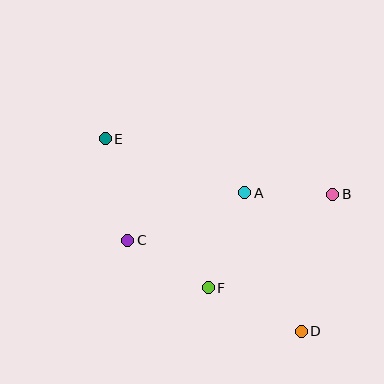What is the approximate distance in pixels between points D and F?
The distance between D and F is approximately 103 pixels.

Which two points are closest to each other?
Points A and B are closest to each other.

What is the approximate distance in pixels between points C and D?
The distance between C and D is approximately 196 pixels.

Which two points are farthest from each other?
Points D and E are farthest from each other.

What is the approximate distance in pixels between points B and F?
The distance between B and F is approximately 156 pixels.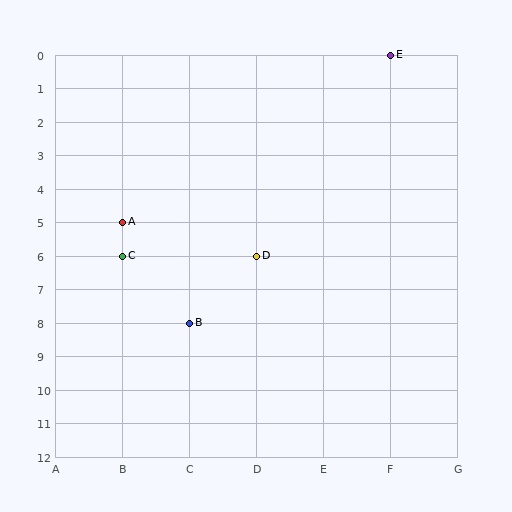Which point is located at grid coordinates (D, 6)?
Point D is at (D, 6).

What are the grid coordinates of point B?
Point B is at grid coordinates (C, 8).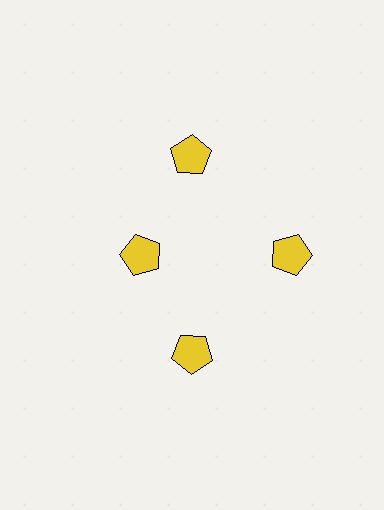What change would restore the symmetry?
The symmetry would be restored by moving it outward, back onto the ring so that all 4 pentagons sit at equal angles and equal distance from the center.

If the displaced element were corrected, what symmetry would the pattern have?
It would have 4-fold rotational symmetry — the pattern would map onto itself every 90 degrees.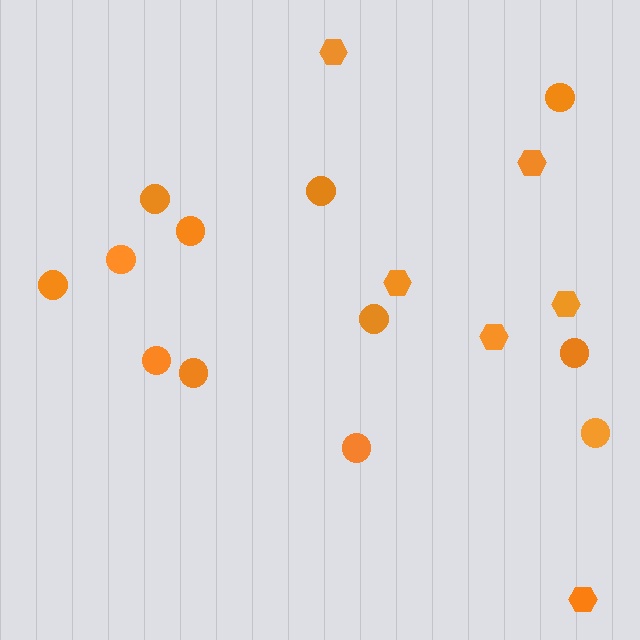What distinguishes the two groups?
There are 2 groups: one group of circles (12) and one group of hexagons (6).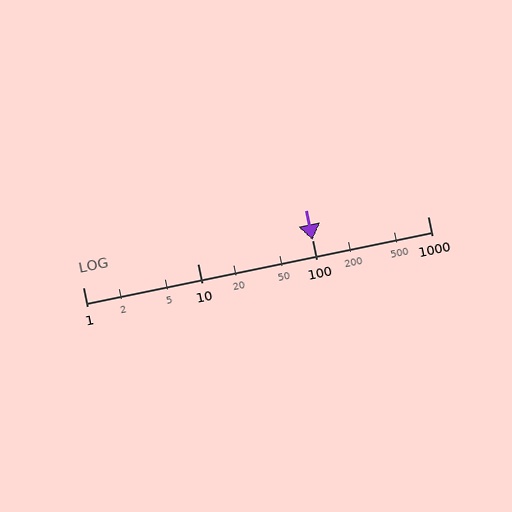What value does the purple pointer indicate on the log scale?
The pointer indicates approximately 100.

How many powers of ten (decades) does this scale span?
The scale spans 3 decades, from 1 to 1000.